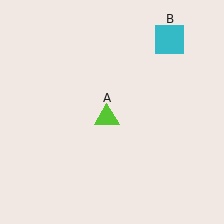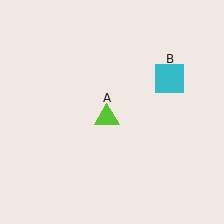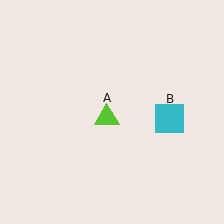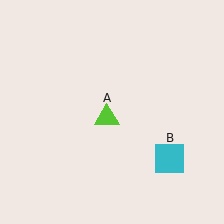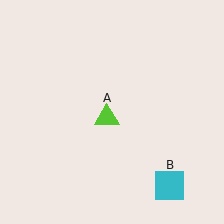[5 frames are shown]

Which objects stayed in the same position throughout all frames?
Lime triangle (object A) remained stationary.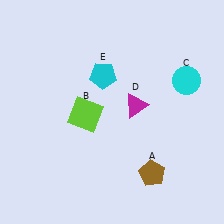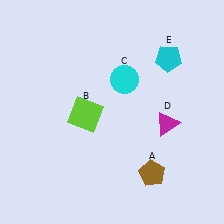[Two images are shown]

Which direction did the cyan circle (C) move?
The cyan circle (C) moved left.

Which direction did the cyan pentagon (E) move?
The cyan pentagon (E) moved right.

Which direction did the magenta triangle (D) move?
The magenta triangle (D) moved right.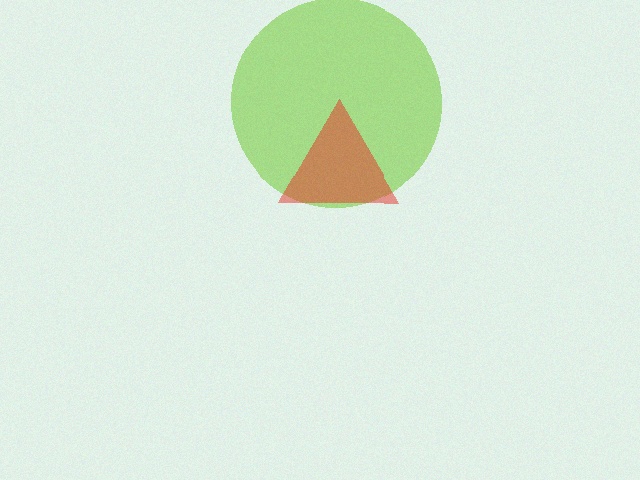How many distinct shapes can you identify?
There are 2 distinct shapes: a lime circle, a red triangle.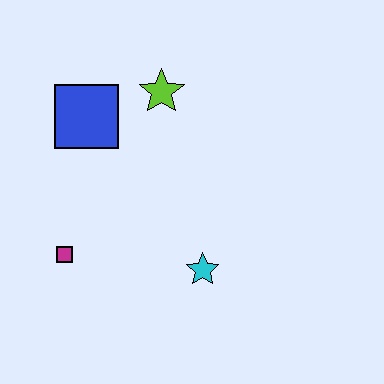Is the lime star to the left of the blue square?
No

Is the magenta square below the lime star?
Yes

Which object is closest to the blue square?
The lime star is closest to the blue square.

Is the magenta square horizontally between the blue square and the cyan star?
No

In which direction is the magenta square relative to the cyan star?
The magenta square is to the left of the cyan star.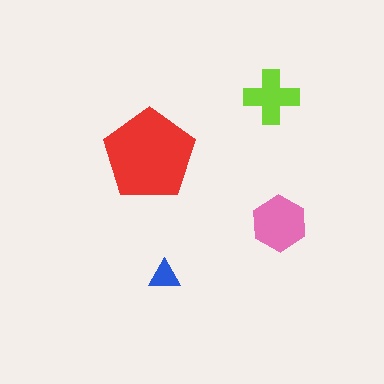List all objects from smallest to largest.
The blue triangle, the lime cross, the pink hexagon, the red pentagon.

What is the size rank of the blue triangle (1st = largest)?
4th.